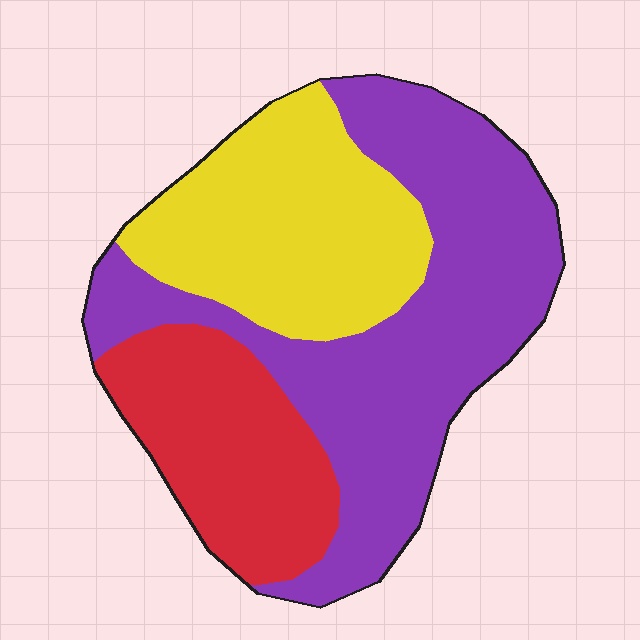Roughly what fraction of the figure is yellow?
Yellow takes up between a sixth and a third of the figure.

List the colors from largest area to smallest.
From largest to smallest: purple, yellow, red.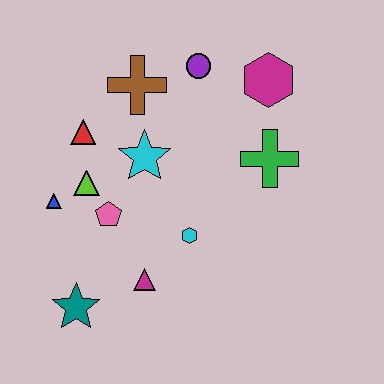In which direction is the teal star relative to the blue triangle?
The teal star is below the blue triangle.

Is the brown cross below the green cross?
No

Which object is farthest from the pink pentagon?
The magenta hexagon is farthest from the pink pentagon.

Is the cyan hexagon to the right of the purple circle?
No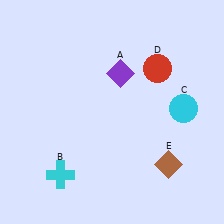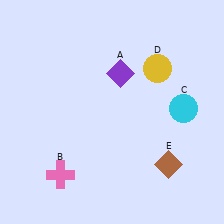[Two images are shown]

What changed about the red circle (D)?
In Image 1, D is red. In Image 2, it changed to yellow.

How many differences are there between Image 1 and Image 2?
There are 2 differences between the two images.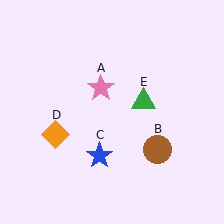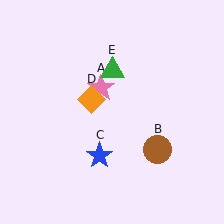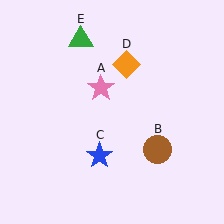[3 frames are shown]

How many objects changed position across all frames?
2 objects changed position: orange diamond (object D), green triangle (object E).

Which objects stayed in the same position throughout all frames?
Pink star (object A) and brown circle (object B) and blue star (object C) remained stationary.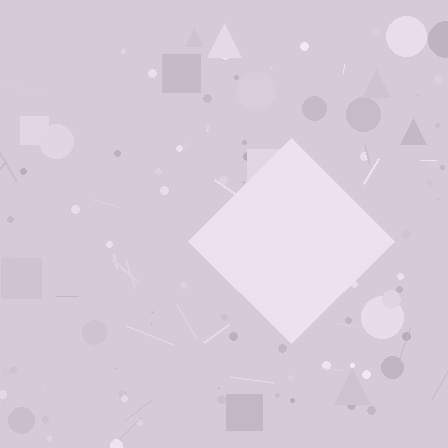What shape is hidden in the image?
A diamond is hidden in the image.